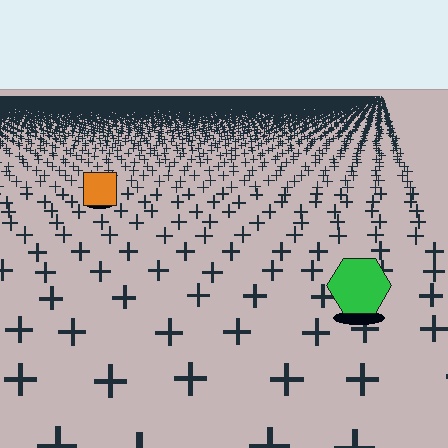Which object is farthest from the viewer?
The orange square is farthest from the viewer. It appears smaller and the ground texture around it is denser.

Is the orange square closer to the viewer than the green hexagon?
No. The green hexagon is closer — you can tell from the texture gradient: the ground texture is coarser near it.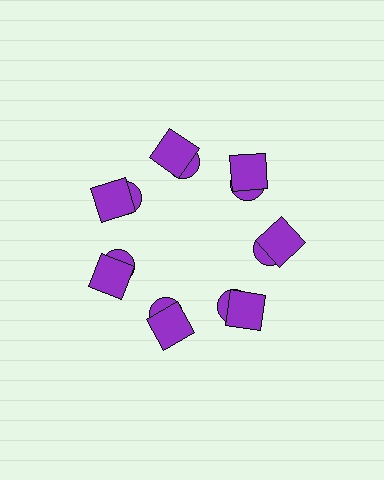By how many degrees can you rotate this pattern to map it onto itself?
The pattern maps onto itself every 51 degrees of rotation.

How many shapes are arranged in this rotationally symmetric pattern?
There are 14 shapes, arranged in 7 groups of 2.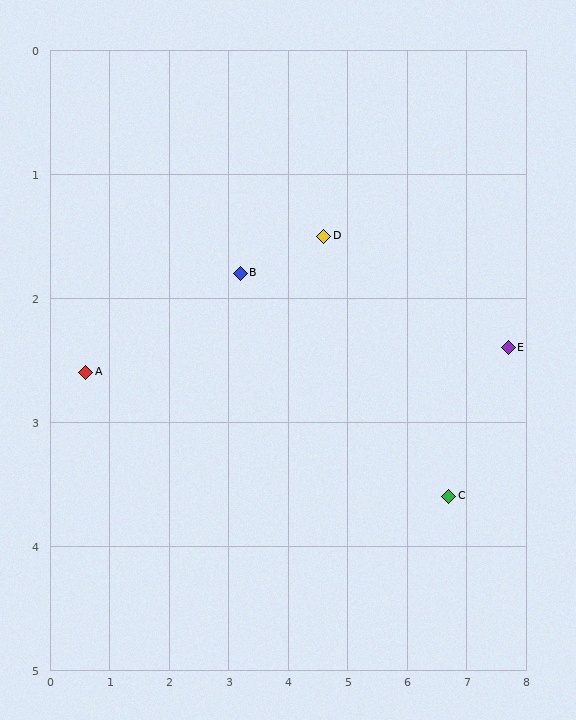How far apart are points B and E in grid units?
Points B and E are about 4.5 grid units apart.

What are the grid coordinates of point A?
Point A is at approximately (0.6, 2.6).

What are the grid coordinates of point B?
Point B is at approximately (3.2, 1.8).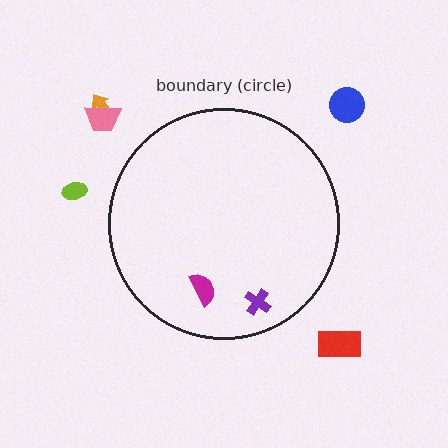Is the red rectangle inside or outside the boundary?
Outside.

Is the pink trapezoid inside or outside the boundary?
Outside.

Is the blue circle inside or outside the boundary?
Outside.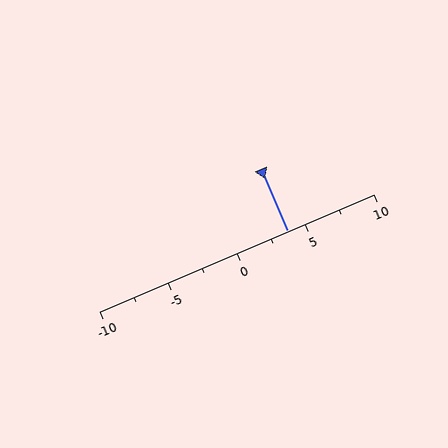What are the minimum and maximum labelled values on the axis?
The axis runs from -10 to 10.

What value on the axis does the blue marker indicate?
The marker indicates approximately 3.8.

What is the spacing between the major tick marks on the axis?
The major ticks are spaced 5 apart.